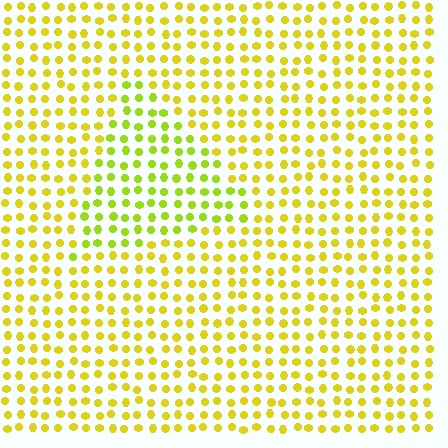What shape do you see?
I see a triangle.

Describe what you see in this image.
The image is filled with small yellow elements in a uniform arrangement. A triangle-shaped region is visible where the elements are tinted to a slightly different hue, forming a subtle color boundary.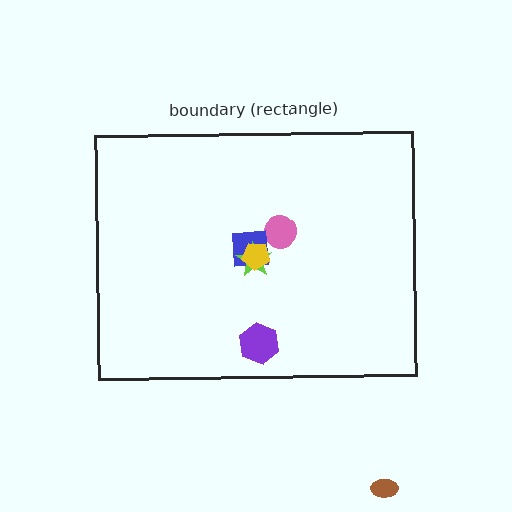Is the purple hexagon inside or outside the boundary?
Inside.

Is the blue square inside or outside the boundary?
Inside.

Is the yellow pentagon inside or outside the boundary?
Inside.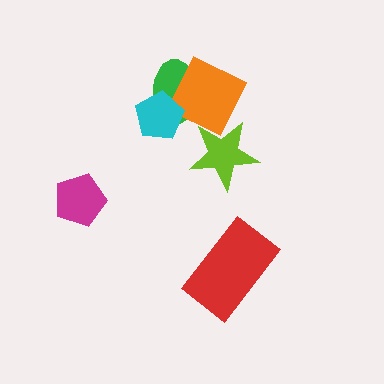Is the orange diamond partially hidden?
Yes, it is partially covered by another shape.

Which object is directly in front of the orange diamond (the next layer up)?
The cyan pentagon is directly in front of the orange diamond.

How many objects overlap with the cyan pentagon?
2 objects overlap with the cyan pentagon.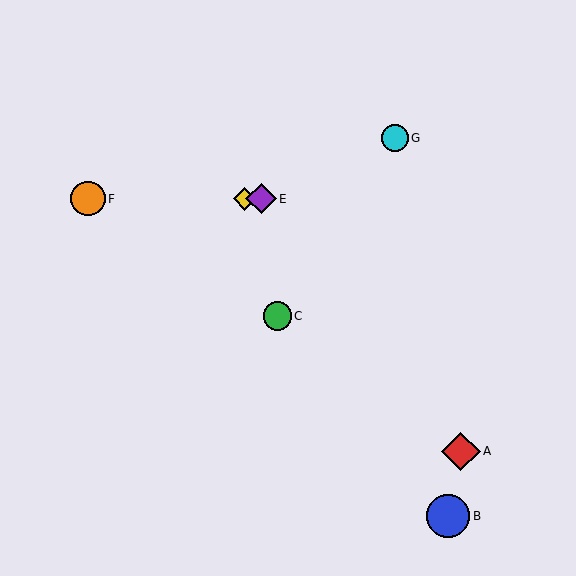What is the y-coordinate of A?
Object A is at y≈451.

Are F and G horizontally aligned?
No, F is at y≈199 and G is at y≈138.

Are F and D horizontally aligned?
Yes, both are at y≈199.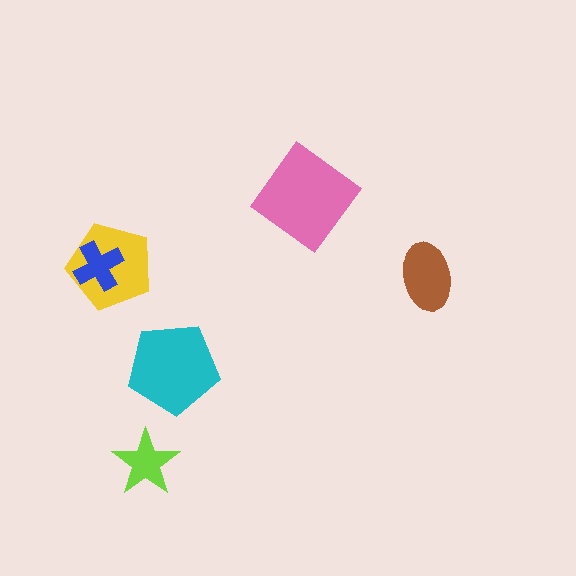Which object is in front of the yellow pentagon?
The blue cross is in front of the yellow pentagon.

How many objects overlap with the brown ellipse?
0 objects overlap with the brown ellipse.